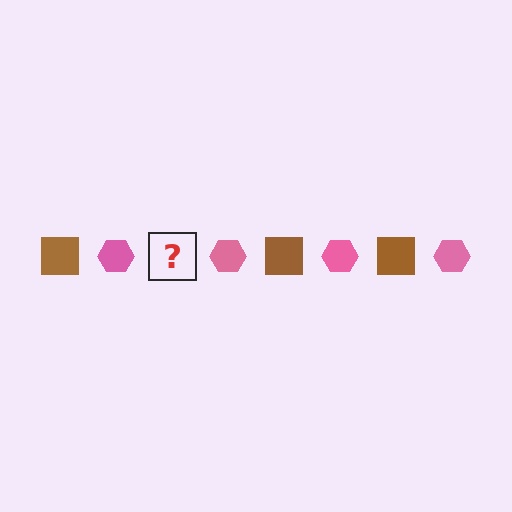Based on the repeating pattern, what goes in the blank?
The blank should be a brown square.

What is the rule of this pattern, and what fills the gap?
The rule is that the pattern alternates between brown square and pink hexagon. The gap should be filled with a brown square.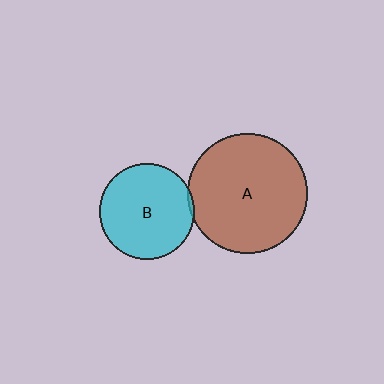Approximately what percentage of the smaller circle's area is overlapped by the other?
Approximately 5%.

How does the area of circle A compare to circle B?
Approximately 1.6 times.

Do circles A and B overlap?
Yes.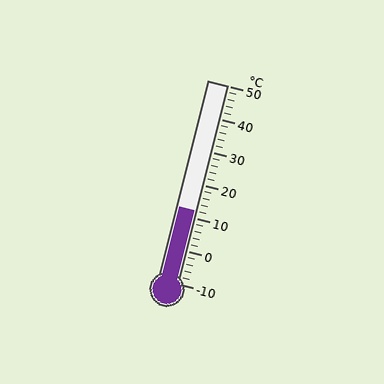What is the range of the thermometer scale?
The thermometer scale ranges from -10°C to 50°C.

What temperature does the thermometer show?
The thermometer shows approximately 12°C.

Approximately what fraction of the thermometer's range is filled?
The thermometer is filled to approximately 35% of its range.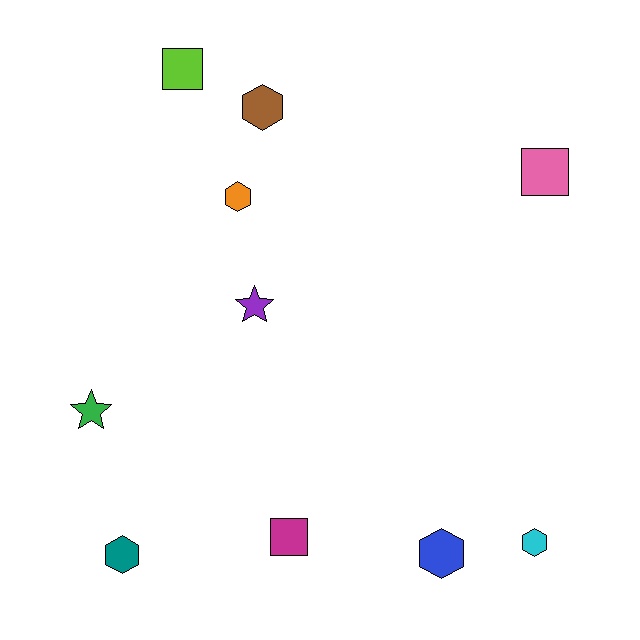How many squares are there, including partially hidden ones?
There are 3 squares.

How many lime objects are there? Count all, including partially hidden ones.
There is 1 lime object.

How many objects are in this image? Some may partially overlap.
There are 10 objects.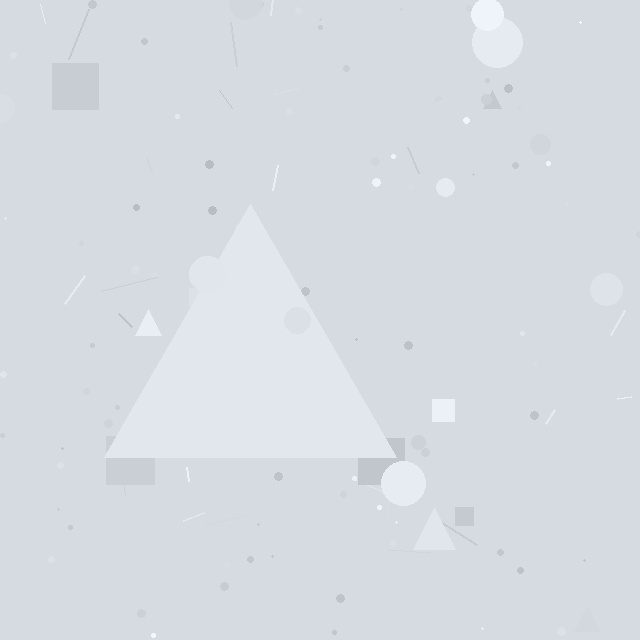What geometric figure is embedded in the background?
A triangle is embedded in the background.